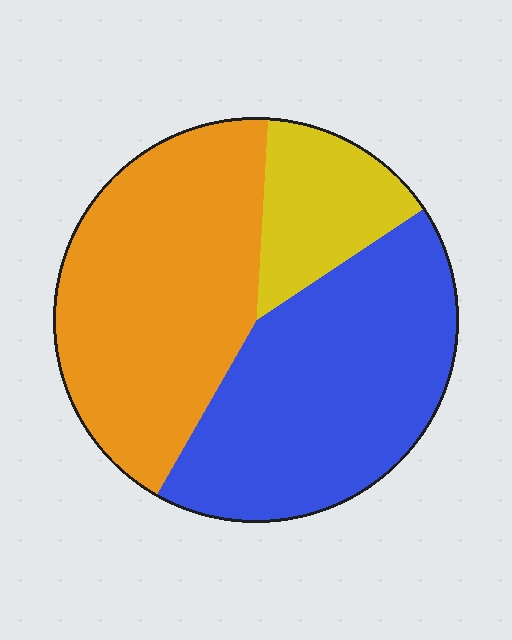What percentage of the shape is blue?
Blue covers 42% of the shape.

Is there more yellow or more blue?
Blue.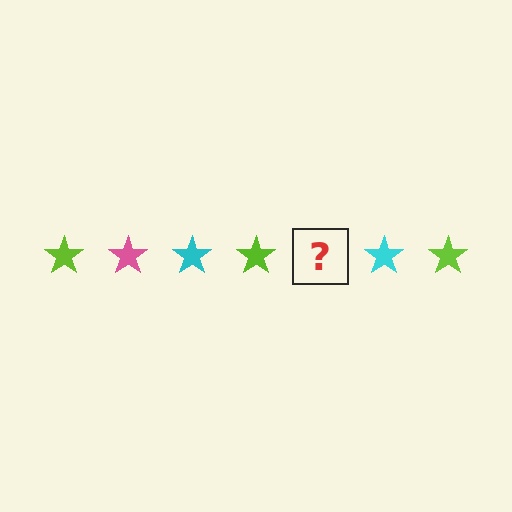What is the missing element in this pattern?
The missing element is a pink star.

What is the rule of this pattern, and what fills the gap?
The rule is that the pattern cycles through lime, pink, cyan stars. The gap should be filled with a pink star.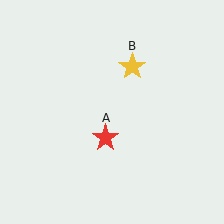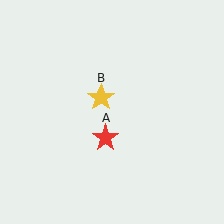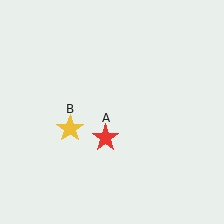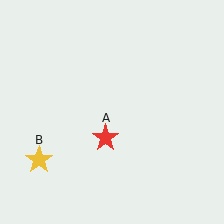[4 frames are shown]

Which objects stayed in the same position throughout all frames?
Red star (object A) remained stationary.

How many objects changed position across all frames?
1 object changed position: yellow star (object B).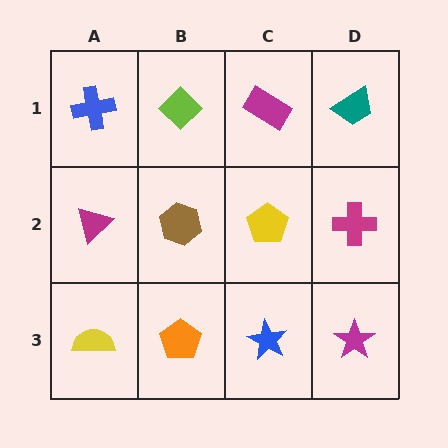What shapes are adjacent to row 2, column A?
A blue cross (row 1, column A), a yellow semicircle (row 3, column A), a brown hexagon (row 2, column B).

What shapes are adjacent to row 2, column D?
A teal trapezoid (row 1, column D), a magenta star (row 3, column D), a yellow pentagon (row 2, column C).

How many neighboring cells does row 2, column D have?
3.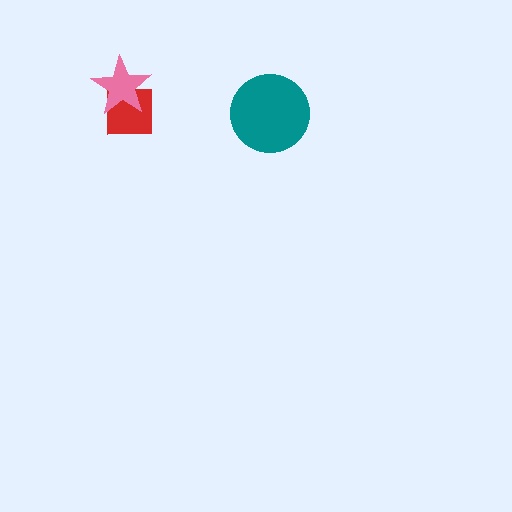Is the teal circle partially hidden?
No, no other shape covers it.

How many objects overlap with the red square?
1 object overlaps with the red square.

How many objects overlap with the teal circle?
0 objects overlap with the teal circle.